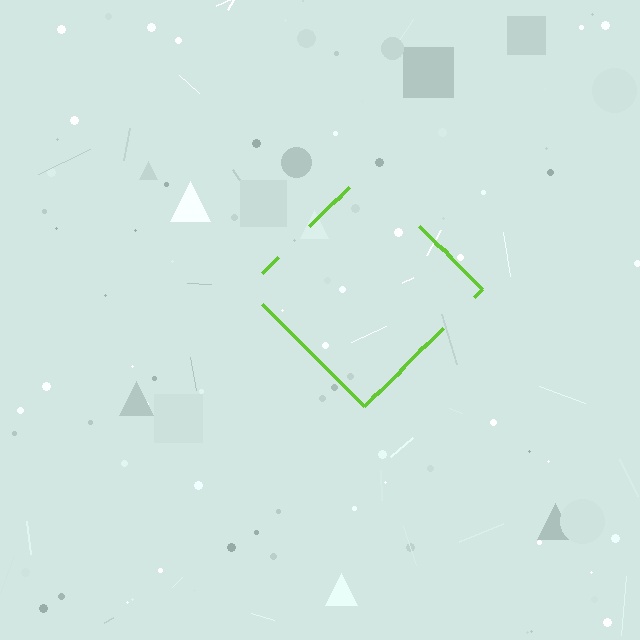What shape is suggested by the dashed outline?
The dashed outline suggests a diamond.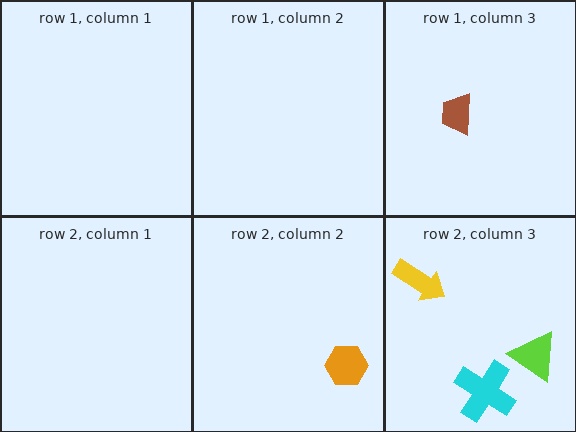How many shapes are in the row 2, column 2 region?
1.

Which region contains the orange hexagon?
The row 2, column 2 region.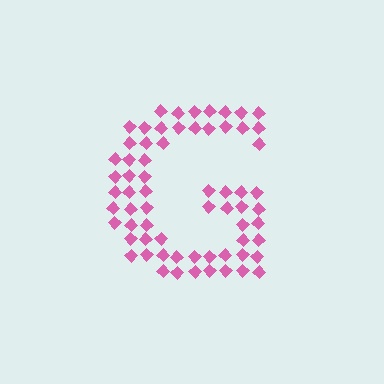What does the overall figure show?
The overall figure shows the letter G.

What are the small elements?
The small elements are diamonds.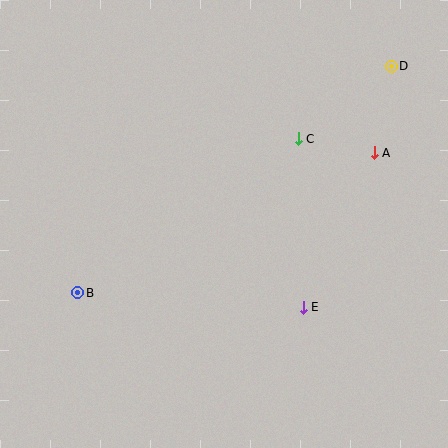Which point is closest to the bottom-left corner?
Point B is closest to the bottom-left corner.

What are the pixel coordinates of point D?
Point D is at (391, 66).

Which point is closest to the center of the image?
Point C at (298, 139) is closest to the center.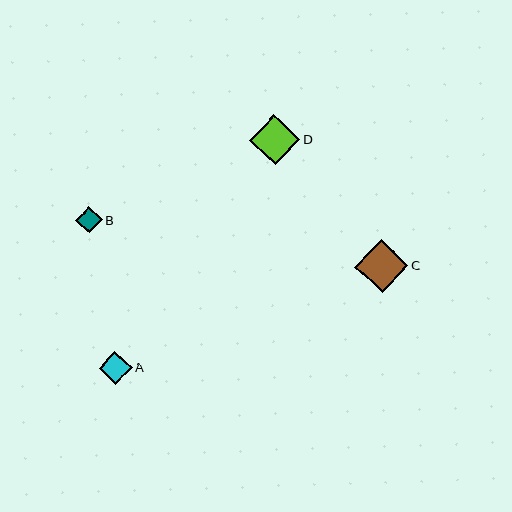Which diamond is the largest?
Diamond C is the largest with a size of approximately 53 pixels.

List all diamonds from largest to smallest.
From largest to smallest: C, D, A, B.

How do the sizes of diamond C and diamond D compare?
Diamond C and diamond D are approximately the same size.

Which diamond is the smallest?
Diamond B is the smallest with a size of approximately 27 pixels.